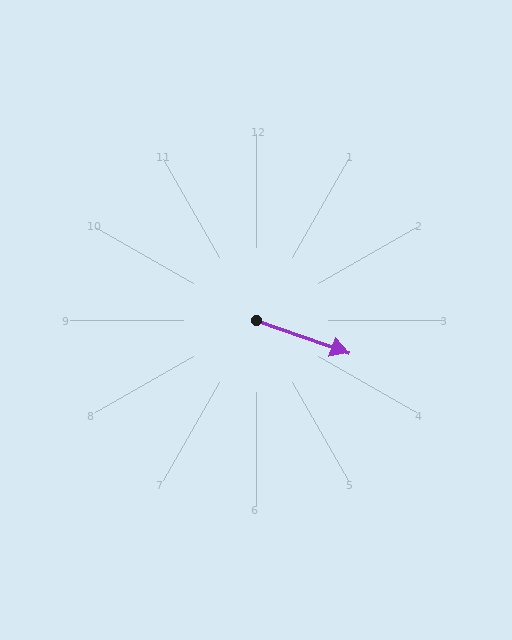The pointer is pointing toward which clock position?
Roughly 4 o'clock.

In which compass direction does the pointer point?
East.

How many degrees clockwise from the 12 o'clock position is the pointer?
Approximately 109 degrees.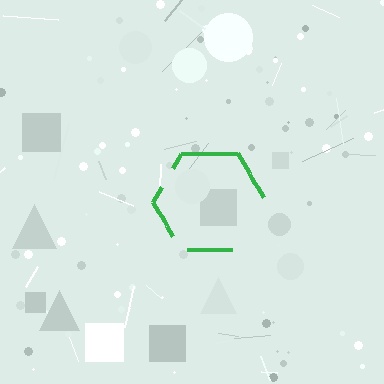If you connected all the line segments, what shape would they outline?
They would outline a hexagon.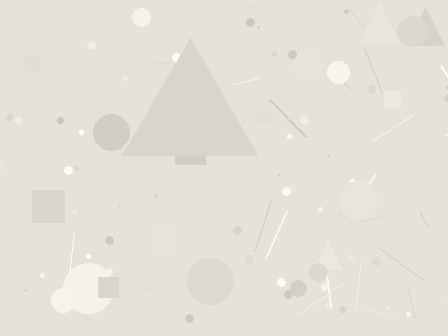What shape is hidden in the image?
A triangle is hidden in the image.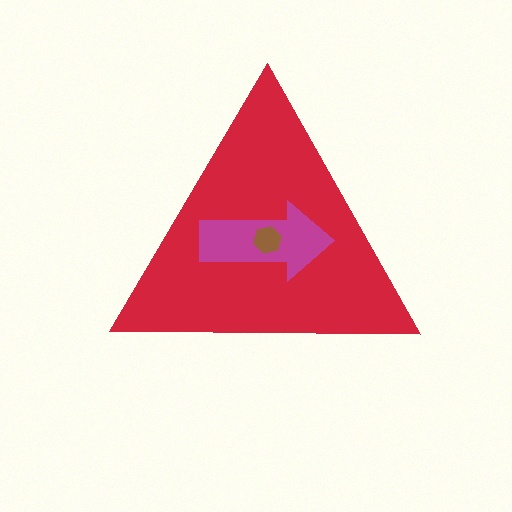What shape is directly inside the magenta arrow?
The brown hexagon.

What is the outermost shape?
The red triangle.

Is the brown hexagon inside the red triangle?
Yes.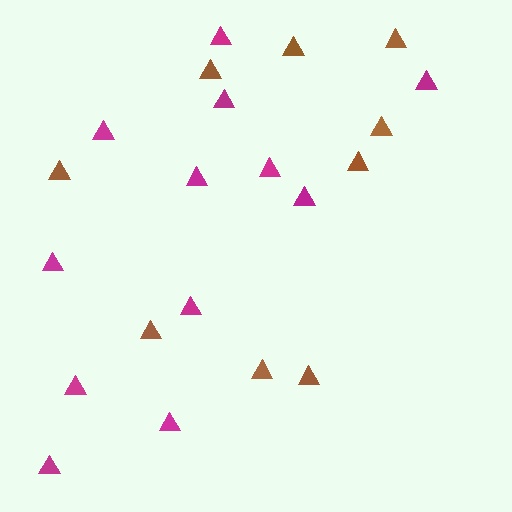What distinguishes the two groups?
There are 2 groups: one group of magenta triangles (12) and one group of brown triangles (9).